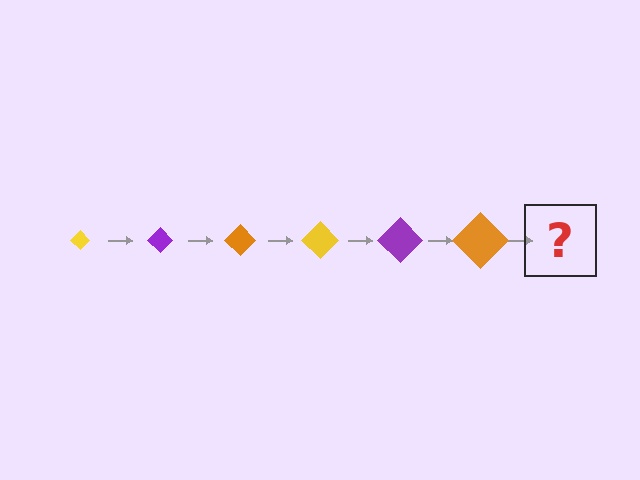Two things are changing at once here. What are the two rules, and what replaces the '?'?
The two rules are that the diamond grows larger each step and the color cycles through yellow, purple, and orange. The '?' should be a yellow diamond, larger than the previous one.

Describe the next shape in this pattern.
It should be a yellow diamond, larger than the previous one.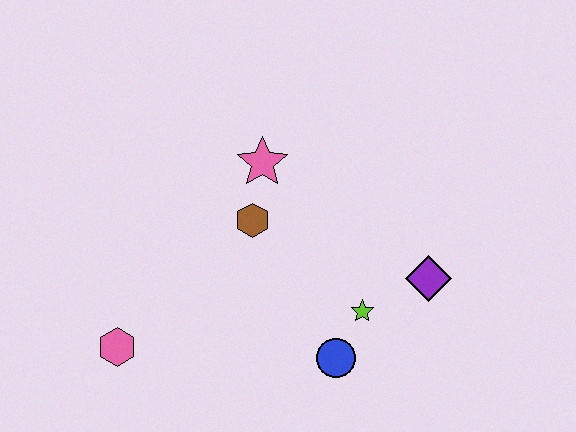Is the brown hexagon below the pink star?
Yes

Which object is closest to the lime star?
The blue circle is closest to the lime star.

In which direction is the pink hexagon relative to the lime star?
The pink hexagon is to the left of the lime star.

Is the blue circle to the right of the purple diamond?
No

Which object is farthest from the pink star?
The pink hexagon is farthest from the pink star.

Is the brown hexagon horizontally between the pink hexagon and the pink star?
Yes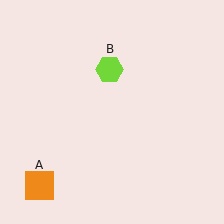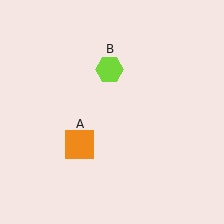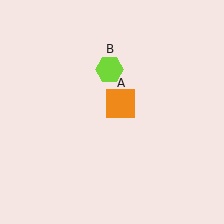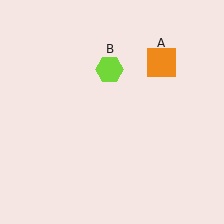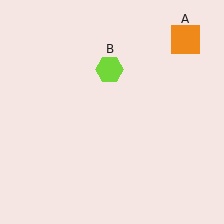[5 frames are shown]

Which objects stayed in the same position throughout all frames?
Lime hexagon (object B) remained stationary.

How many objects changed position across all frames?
1 object changed position: orange square (object A).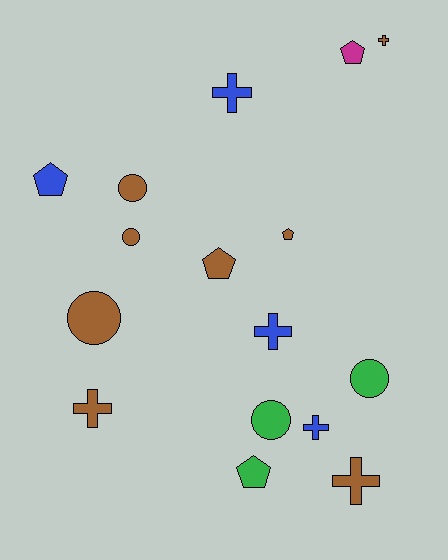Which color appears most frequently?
Brown, with 8 objects.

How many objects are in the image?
There are 16 objects.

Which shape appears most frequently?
Cross, with 6 objects.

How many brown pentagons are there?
There are 2 brown pentagons.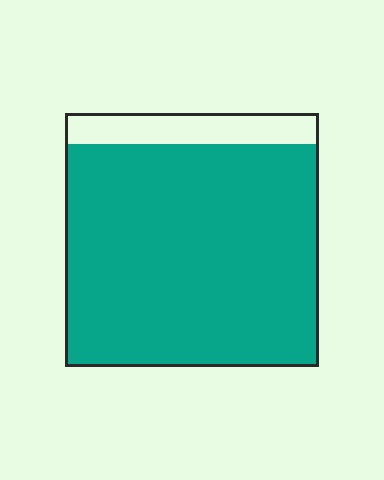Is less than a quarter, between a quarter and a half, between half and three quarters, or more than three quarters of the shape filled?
More than three quarters.